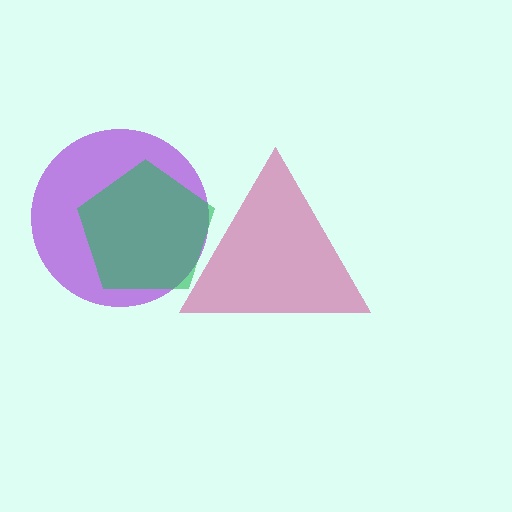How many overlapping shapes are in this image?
There are 3 overlapping shapes in the image.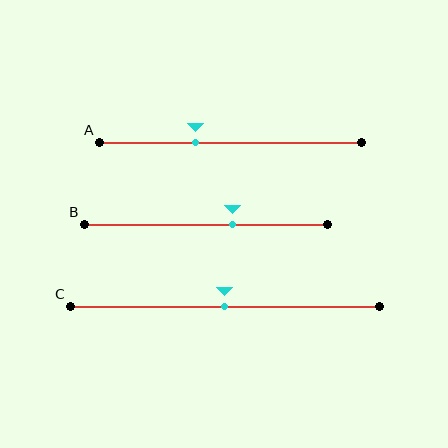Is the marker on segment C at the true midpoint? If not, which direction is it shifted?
Yes, the marker on segment C is at the true midpoint.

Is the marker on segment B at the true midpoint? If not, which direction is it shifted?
No, the marker on segment B is shifted to the right by about 11% of the segment length.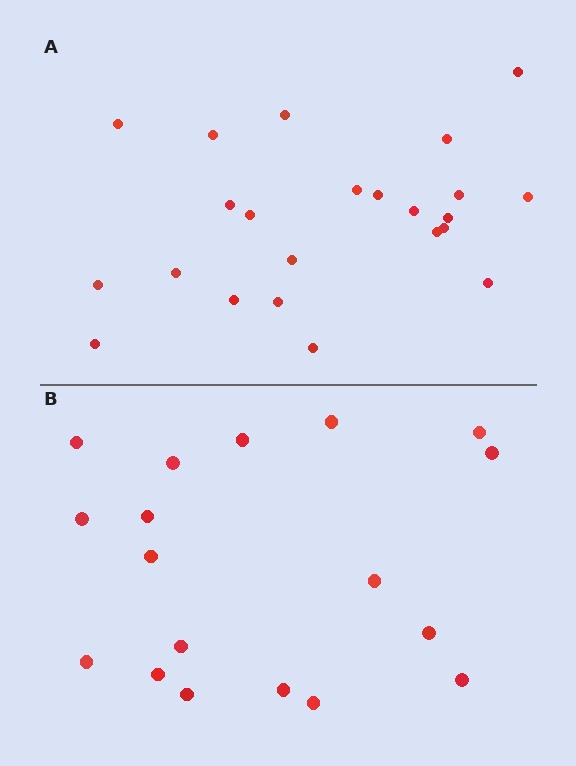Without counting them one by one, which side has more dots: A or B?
Region A (the top region) has more dots.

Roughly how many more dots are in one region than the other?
Region A has about 5 more dots than region B.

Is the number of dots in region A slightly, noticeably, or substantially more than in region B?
Region A has noticeably more, but not dramatically so. The ratio is roughly 1.3 to 1.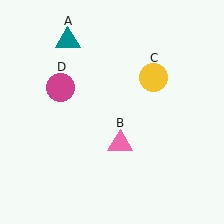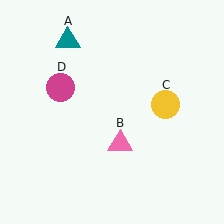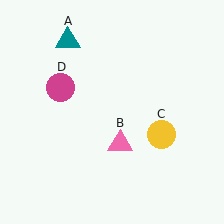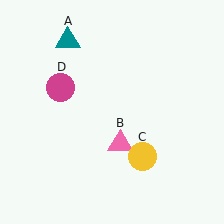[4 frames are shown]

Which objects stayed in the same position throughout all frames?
Teal triangle (object A) and pink triangle (object B) and magenta circle (object D) remained stationary.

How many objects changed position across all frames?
1 object changed position: yellow circle (object C).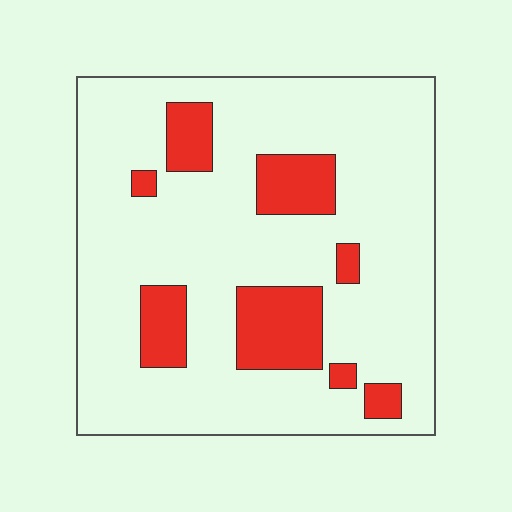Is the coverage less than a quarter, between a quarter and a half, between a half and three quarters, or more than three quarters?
Less than a quarter.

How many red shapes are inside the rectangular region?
8.